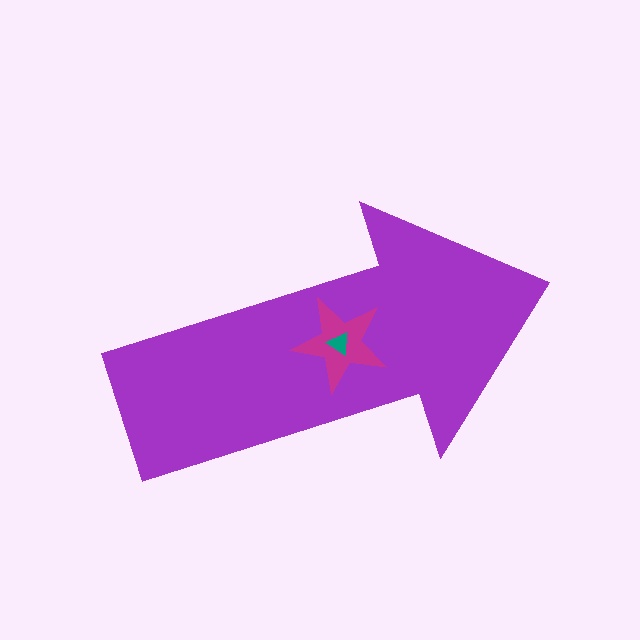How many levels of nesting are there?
3.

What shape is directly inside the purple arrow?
The magenta star.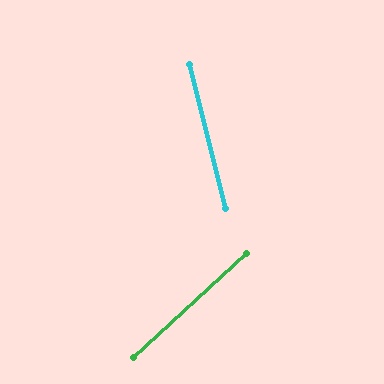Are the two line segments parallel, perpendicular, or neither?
Neither parallel nor perpendicular — they differ by about 62°.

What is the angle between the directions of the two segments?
Approximately 62 degrees.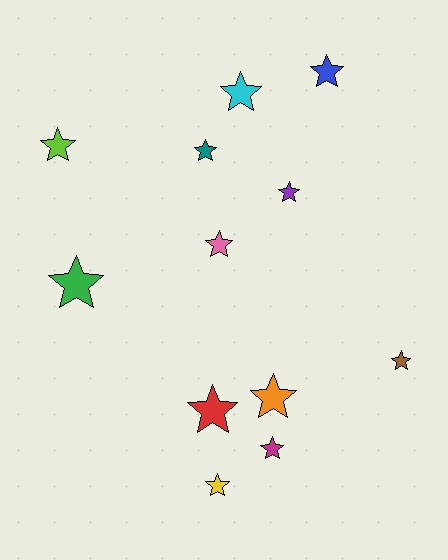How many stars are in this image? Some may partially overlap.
There are 12 stars.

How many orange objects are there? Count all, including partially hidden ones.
There is 1 orange object.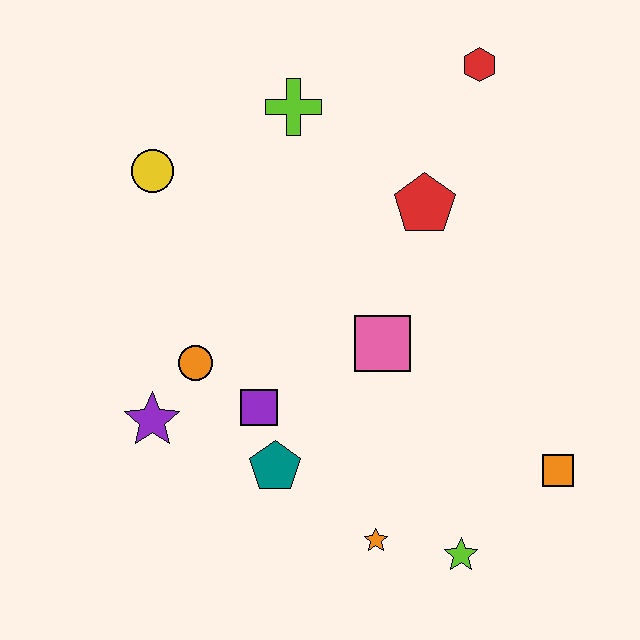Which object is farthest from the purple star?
The red hexagon is farthest from the purple star.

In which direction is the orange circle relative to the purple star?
The orange circle is above the purple star.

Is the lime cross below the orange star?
No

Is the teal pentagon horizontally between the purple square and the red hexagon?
Yes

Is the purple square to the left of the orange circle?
No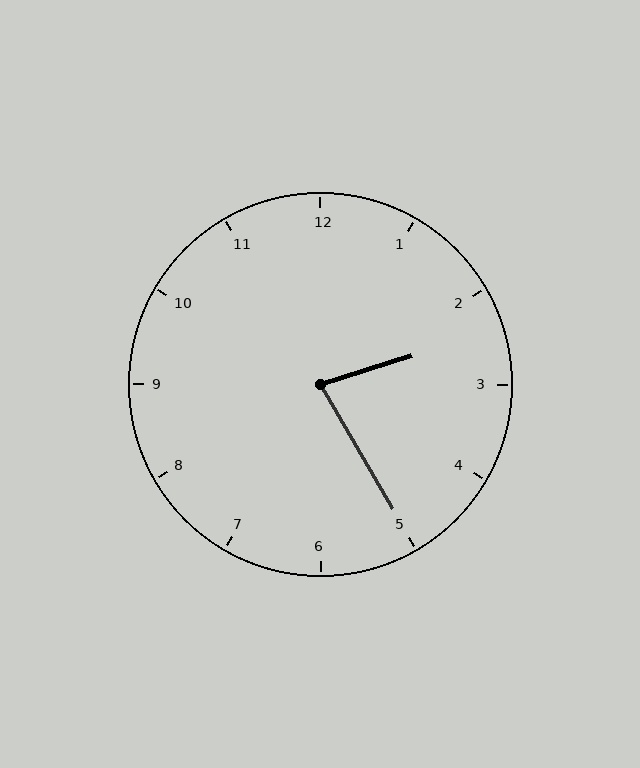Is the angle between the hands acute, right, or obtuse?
It is acute.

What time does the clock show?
2:25.